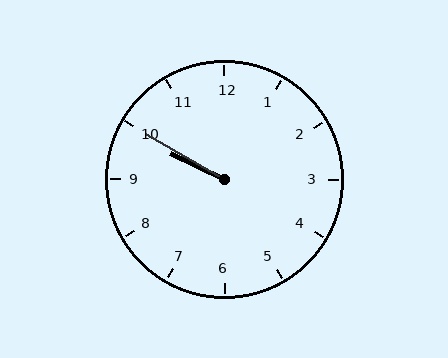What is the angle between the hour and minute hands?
Approximately 5 degrees.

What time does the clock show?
9:50.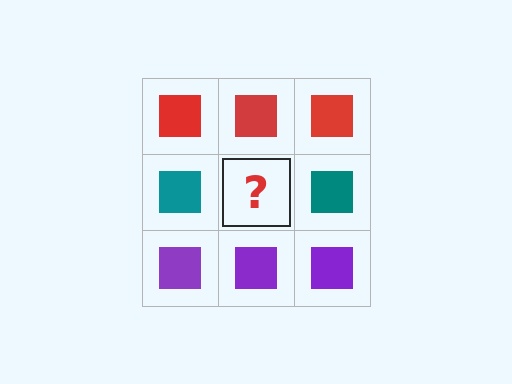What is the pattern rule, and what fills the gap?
The rule is that each row has a consistent color. The gap should be filled with a teal square.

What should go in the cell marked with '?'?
The missing cell should contain a teal square.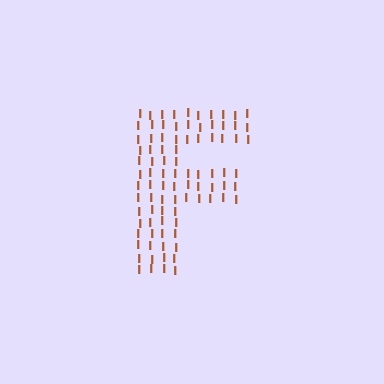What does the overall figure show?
The overall figure shows the letter F.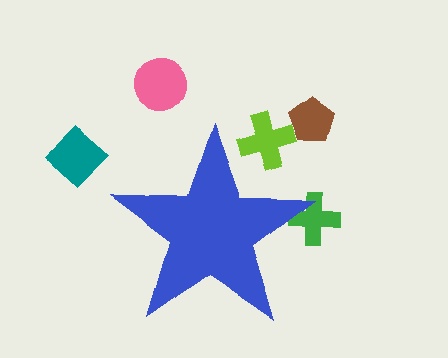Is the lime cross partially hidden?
Yes, the lime cross is partially hidden behind the blue star.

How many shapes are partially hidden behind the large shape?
2 shapes are partially hidden.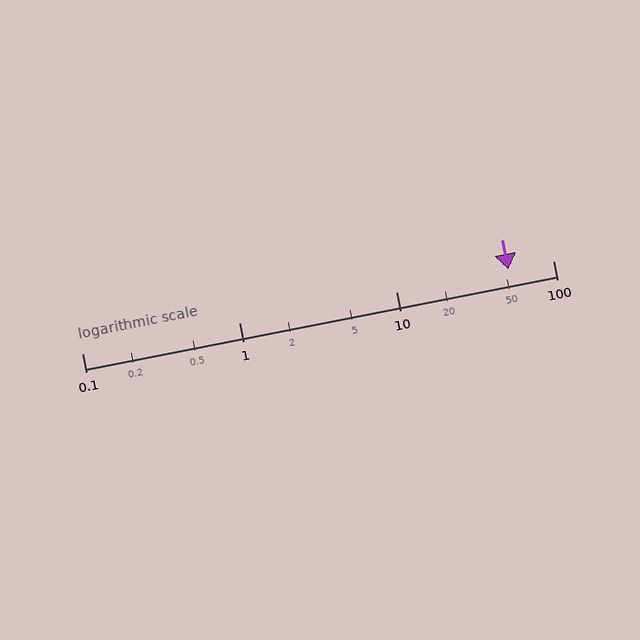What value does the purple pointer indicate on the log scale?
The pointer indicates approximately 52.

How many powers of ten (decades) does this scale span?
The scale spans 3 decades, from 0.1 to 100.